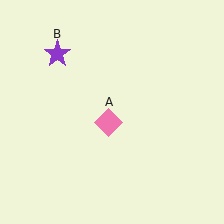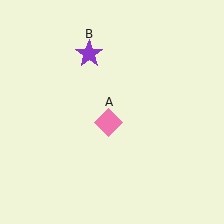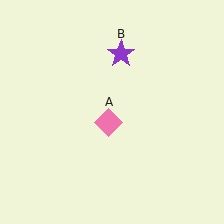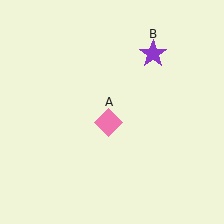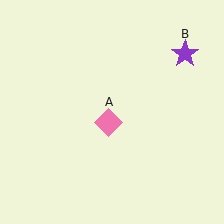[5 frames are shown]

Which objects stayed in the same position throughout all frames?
Pink diamond (object A) remained stationary.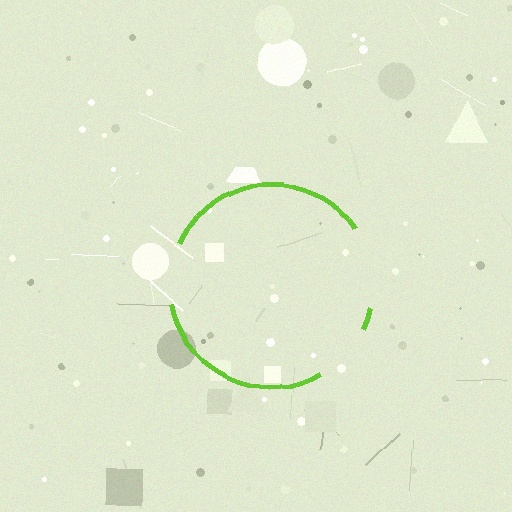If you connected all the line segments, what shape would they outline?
They would outline a circle.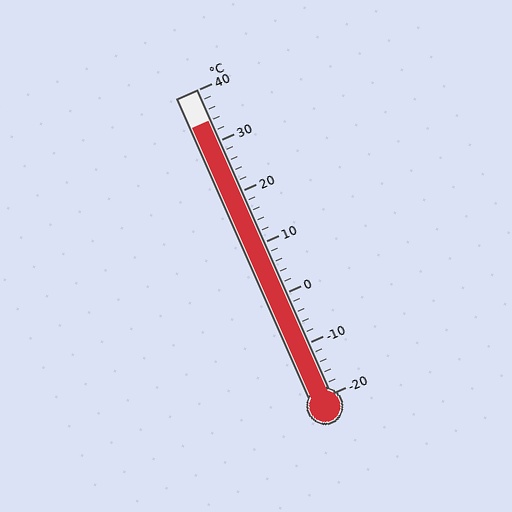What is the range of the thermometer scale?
The thermometer scale ranges from -20°C to 40°C.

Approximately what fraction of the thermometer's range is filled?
The thermometer is filled to approximately 90% of its range.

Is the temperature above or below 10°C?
The temperature is above 10°C.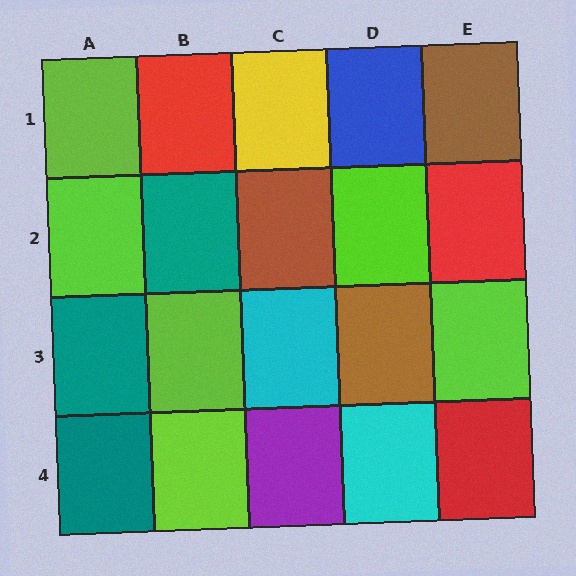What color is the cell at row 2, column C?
Brown.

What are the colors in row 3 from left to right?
Teal, lime, cyan, brown, lime.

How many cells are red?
3 cells are red.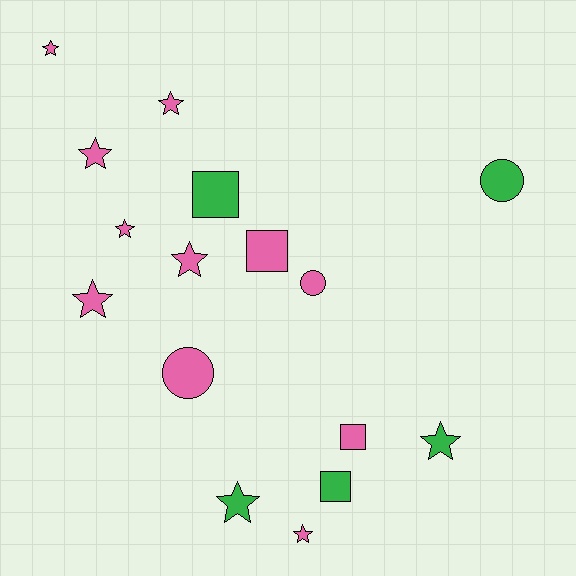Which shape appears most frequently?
Star, with 9 objects.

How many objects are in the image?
There are 16 objects.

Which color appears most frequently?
Pink, with 11 objects.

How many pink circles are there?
There are 2 pink circles.